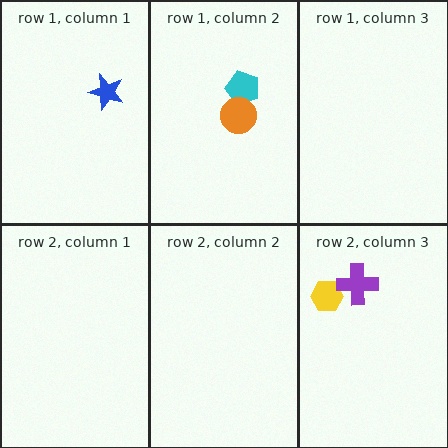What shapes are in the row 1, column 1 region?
The blue star.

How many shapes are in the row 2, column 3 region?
2.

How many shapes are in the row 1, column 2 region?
2.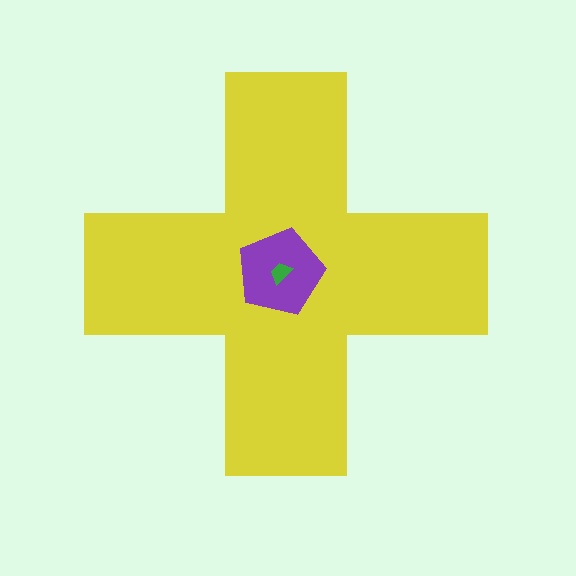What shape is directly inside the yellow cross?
The purple pentagon.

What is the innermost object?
The green trapezoid.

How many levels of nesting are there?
3.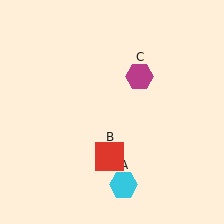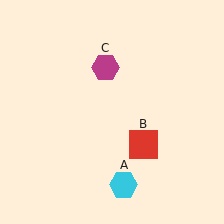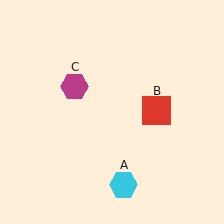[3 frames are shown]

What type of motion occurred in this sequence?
The red square (object B), magenta hexagon (object C) rotated counterclockwise around the center of the scene.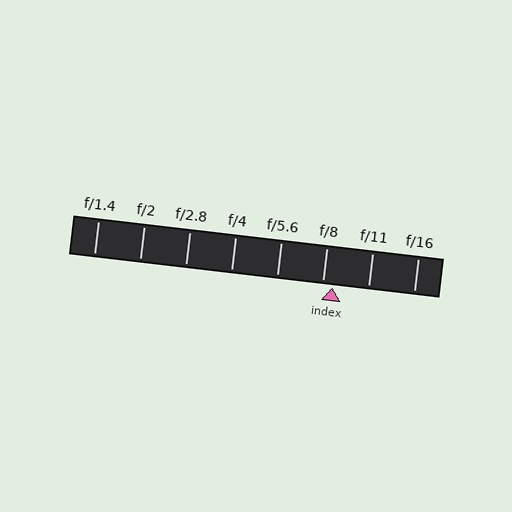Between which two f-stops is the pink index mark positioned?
The index mark is between f/8 and f/11.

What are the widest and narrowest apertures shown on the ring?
The widest aperture shown is f/1.4 and the narrowest is f/16.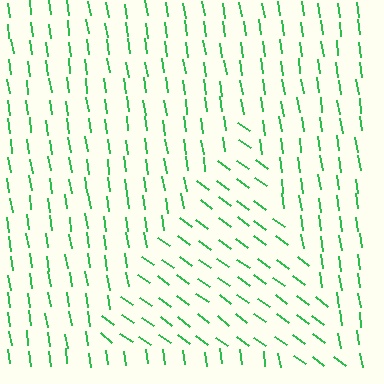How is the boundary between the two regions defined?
The boundary is defined purely by a change in line orientation (approximately 45 degrees difference). All lines are the same color and thickness.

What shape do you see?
I see a triangle.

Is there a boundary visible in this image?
Yes, there is a texture boundary formed by a change in line orientation.